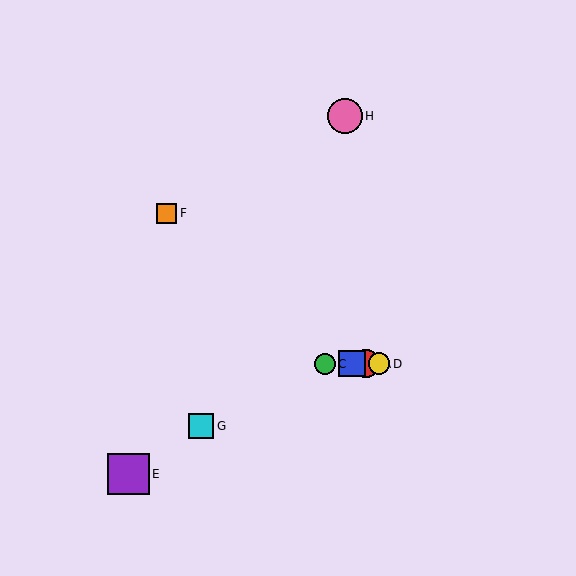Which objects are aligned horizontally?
Objects A, B, C, D are aligned horizontally.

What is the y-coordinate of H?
Object H is at y≈116.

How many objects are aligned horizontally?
4 objects (A, B, C, D) are aligned horizontally.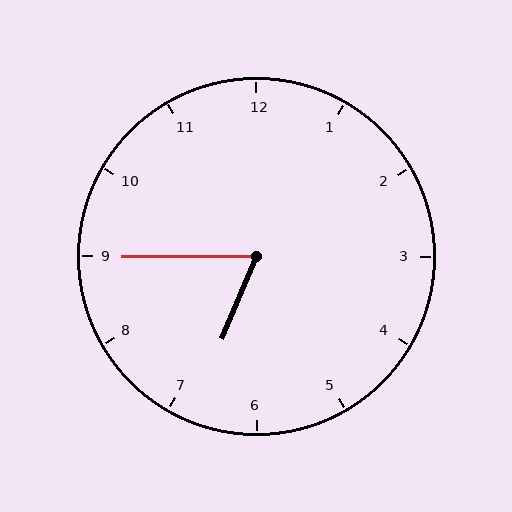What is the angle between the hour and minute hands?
Approximately 68 degrees.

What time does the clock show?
6:45.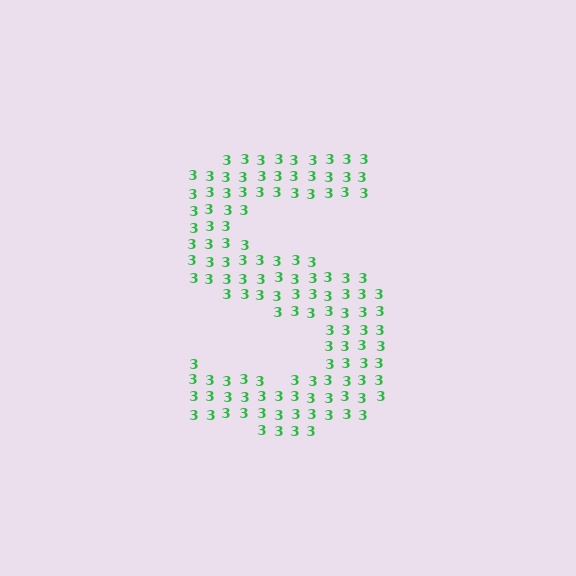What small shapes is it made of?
It is made of small digit 3's.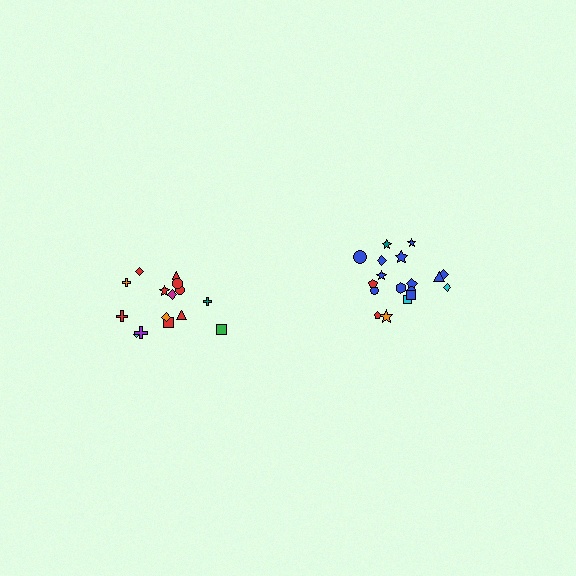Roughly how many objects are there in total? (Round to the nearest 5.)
Roughly 35 objects in total.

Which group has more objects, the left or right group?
The right group.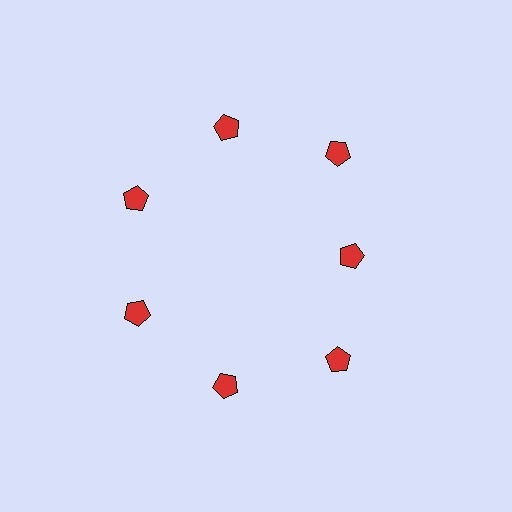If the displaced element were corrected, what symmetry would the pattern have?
It would have 7-fold rotational symmetry — the pattern would map onto itself every 51 degrees.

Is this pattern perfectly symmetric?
No. The 7 red pentagons are arranged in a ring, but one element near the 3 o'clock position is pulled inward toward the center, breaking the 7-fold rotational symmetry.